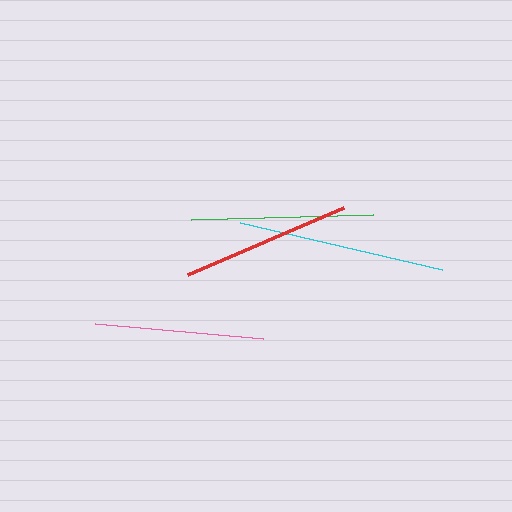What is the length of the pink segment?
The pink segment is approximately 169 pixels long.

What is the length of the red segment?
The red segment is approximately 170 pixels long.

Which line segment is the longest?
The cyan line is the longest at approximately 207 pixels.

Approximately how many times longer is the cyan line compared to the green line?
The cyan line is approximately 1.1 times the length of the green line.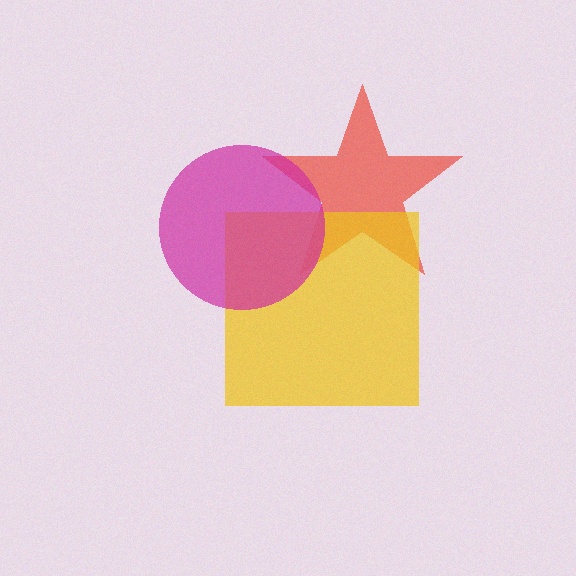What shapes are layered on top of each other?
The layered shapes are: a red star, a yellow square, a magenta circle.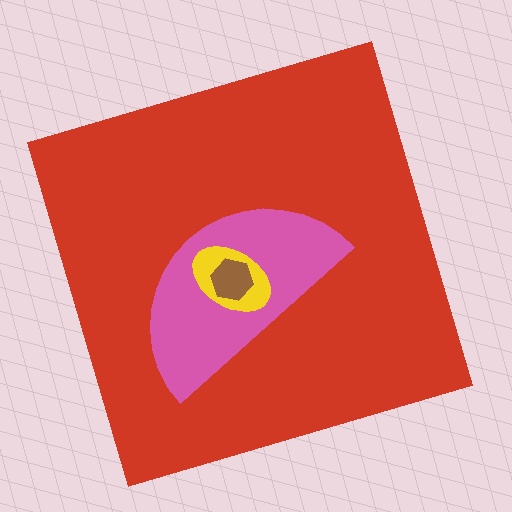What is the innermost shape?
The brown hexagon.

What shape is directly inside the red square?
The pink semicircle.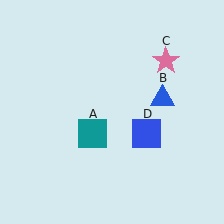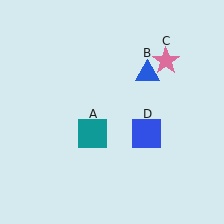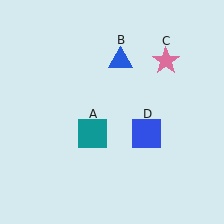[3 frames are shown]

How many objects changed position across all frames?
1 object changed position: blue triangle (object B).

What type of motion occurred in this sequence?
The blue triangle (object B) rotated counterclockwise around the center of the scene.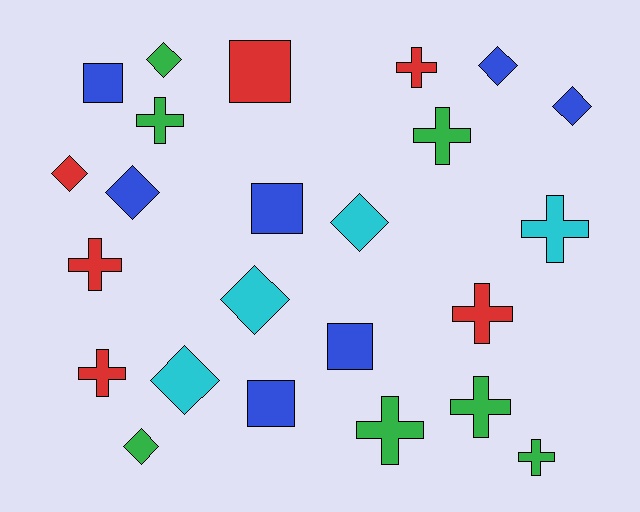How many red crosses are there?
There are 4 red crosses.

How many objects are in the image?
There are 24 objects.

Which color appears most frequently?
Green, with 7 objects.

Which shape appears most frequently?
Cross, with 10 objects.